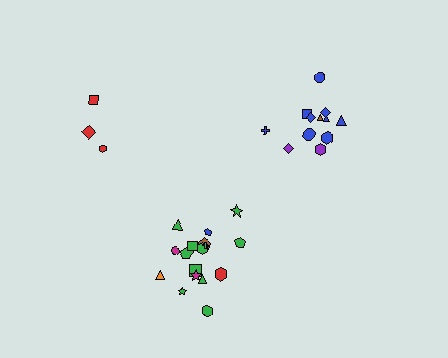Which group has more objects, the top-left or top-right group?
The top-right group.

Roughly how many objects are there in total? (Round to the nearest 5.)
Roughly 35 objects in total.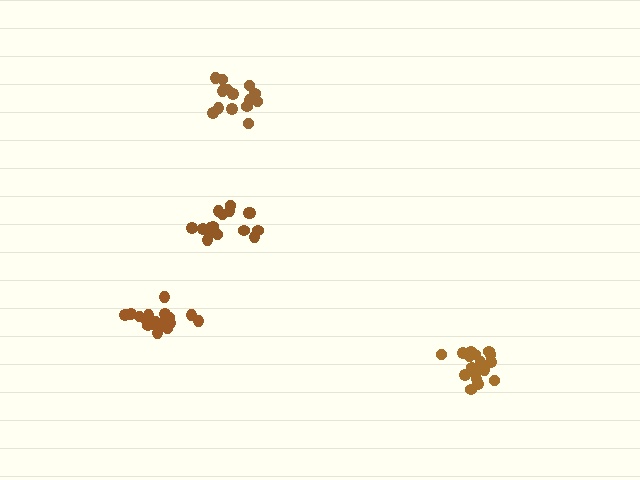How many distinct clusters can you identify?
There are 4 distinct clusters.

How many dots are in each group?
Group 1: 18 dots, Group 2: 16 dots, Group 3: 19 dots, Group 4: 14 dots (67 total).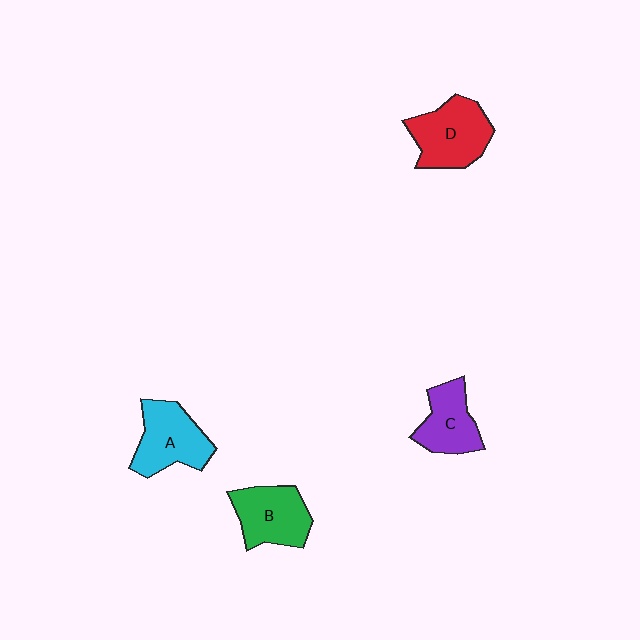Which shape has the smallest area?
Shape C (purple).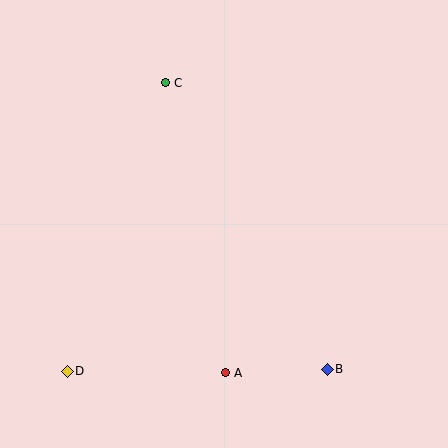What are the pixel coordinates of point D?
Point D is at (67, 371).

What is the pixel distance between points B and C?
The distance between B and C is 329 pixels.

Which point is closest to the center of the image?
Point A at (226, 373) is closest to the center.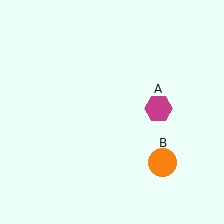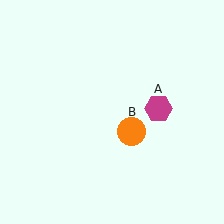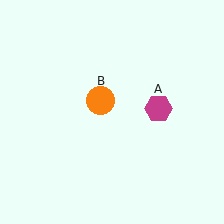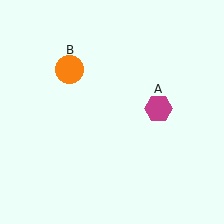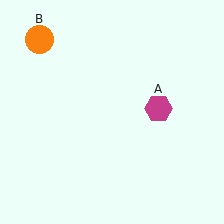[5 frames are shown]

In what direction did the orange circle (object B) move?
The orange circle (object B) moved up and to the left.